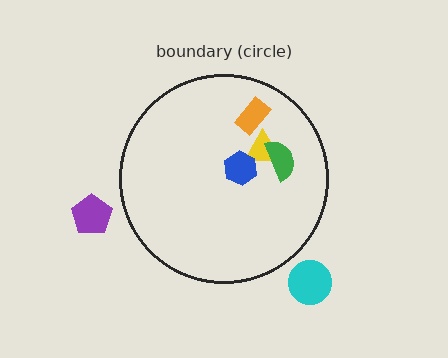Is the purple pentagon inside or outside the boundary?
Outside.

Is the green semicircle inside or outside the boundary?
Inside.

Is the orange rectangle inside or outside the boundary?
Inside.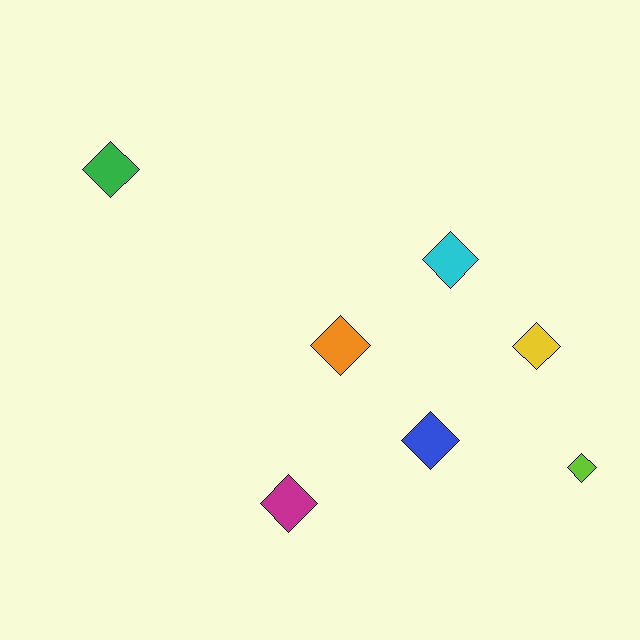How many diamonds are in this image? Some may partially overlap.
There are 7 diamonds.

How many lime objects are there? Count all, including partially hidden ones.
There is 1 lime object.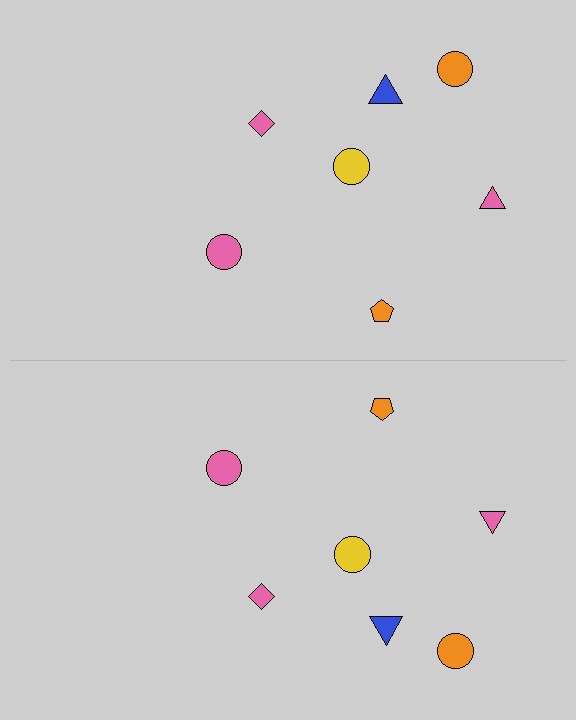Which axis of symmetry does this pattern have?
The pattern has a horizontal axis of symmetry running through the center of the image.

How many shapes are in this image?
There are 14 shapes in this image.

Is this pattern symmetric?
Yes, this pattern has bilateral (reflection) symmetry.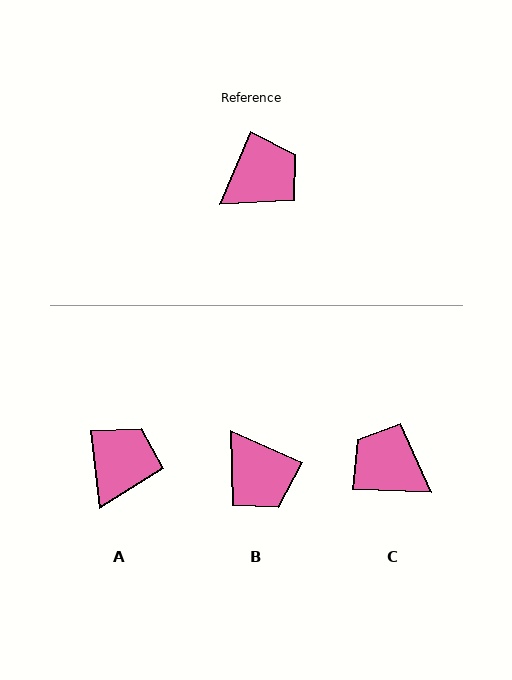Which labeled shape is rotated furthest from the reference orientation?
C, about 111 degrees away.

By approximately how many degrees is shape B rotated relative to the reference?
Approximately 91 degrees clockwise.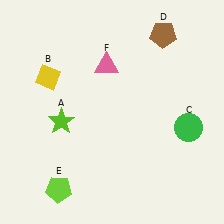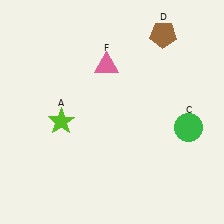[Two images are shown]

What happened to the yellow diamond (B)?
The yellow diamond (B) was removed in Image 2. It was in the top-left area of Image 1.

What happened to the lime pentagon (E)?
The lime pentagon (E) was removed in Image 2. It was in the bottom-left area of Image 1.